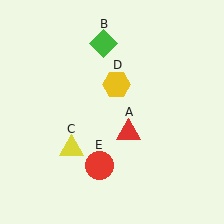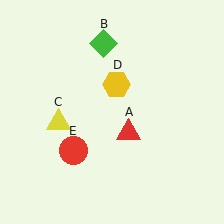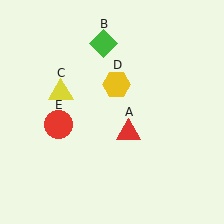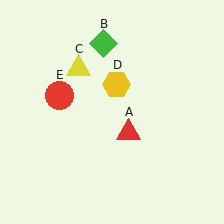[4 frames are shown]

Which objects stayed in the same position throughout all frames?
Red triangle (object A) and green diamond (object B) and yellow hexagon (object D) remained stationary.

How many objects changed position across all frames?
2 objects changed position: yellow triangle (object C), red circle (object E).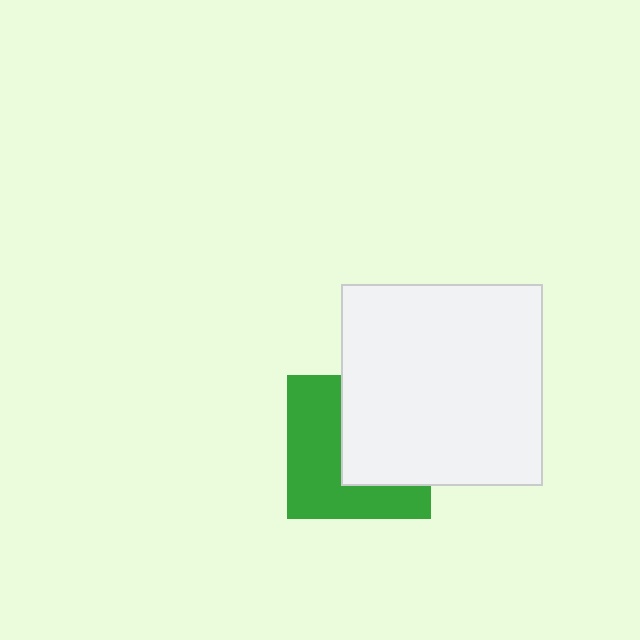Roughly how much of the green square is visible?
About half of it is visible (roughly 52%).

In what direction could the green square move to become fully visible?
The green square could move left. That would shift it out from behind the white square entirely.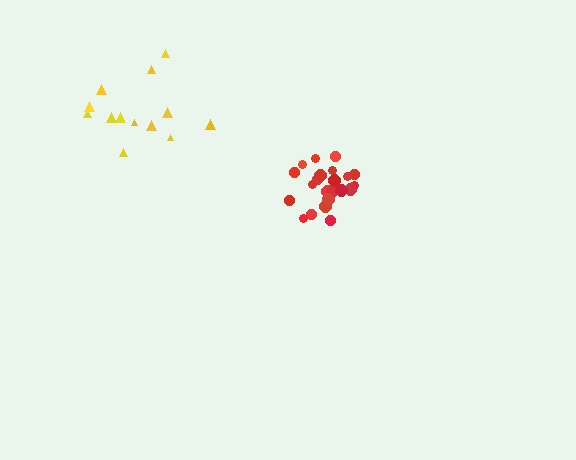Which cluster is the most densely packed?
Red.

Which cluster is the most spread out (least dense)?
Yellow.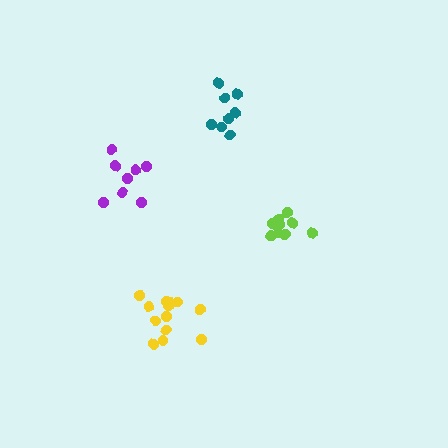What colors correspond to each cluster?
The clusters are colored: lime, yellow, teal, purple.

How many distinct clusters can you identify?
There are 4 distinct clusters.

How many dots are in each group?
Group 1: 9 dots, Group 2: 13 dots, Group 3: 8 dots, Group 4: 8 dots (38 total).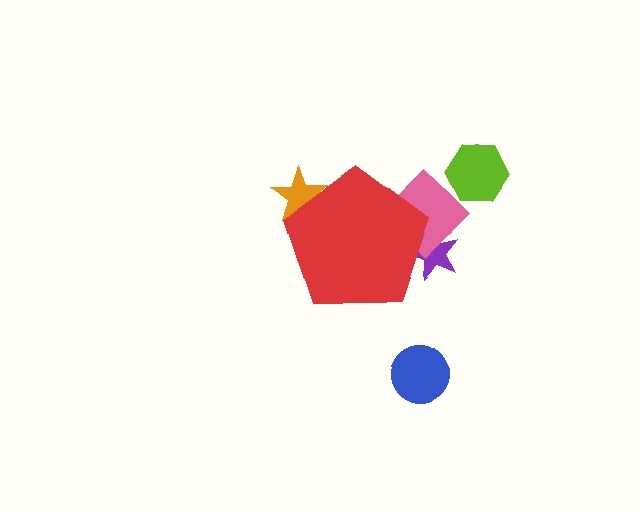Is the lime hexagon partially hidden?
No, the lime hexagon is fully visible.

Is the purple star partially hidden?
Yes, the purple star is partially hidden behind the red pentagon.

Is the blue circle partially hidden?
No, the blue circle is fully visible.